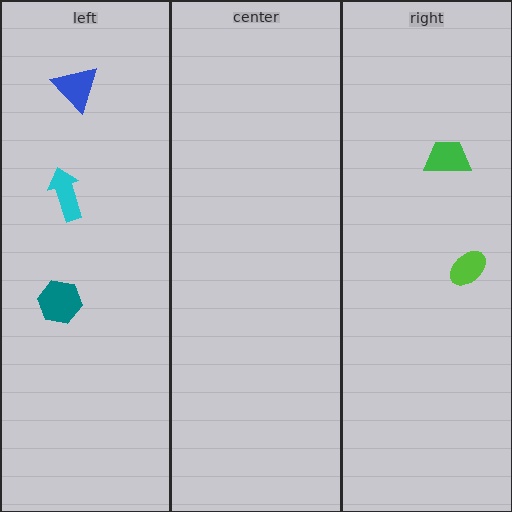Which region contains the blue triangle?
The left region.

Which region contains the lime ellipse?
The right region.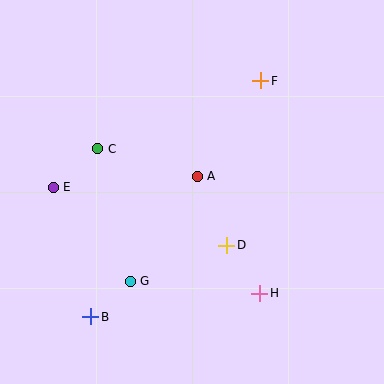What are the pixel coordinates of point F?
Point F is at (261, 81).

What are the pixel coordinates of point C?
Point C is at (98, 149).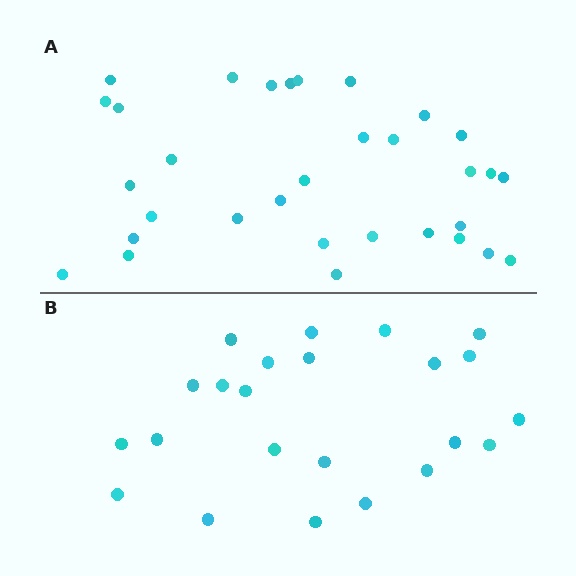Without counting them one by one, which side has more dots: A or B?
Region A (the top region) has more dots.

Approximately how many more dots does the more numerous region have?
Region A has roughly 8 or so more dots than region B.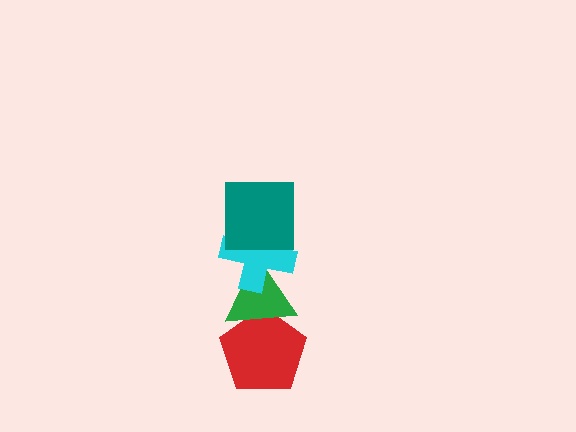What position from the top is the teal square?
The teal square is 1st from the top.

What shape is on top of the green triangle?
The cyan cross is on top of the green triangle.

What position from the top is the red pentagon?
The red pentagon is 4th from the top.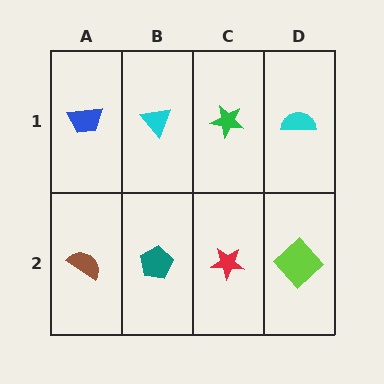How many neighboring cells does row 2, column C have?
3.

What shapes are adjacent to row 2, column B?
A cyan triangle (row 1, column B), a brown semicircle (row 2, column A), a red star (row 2, column C).